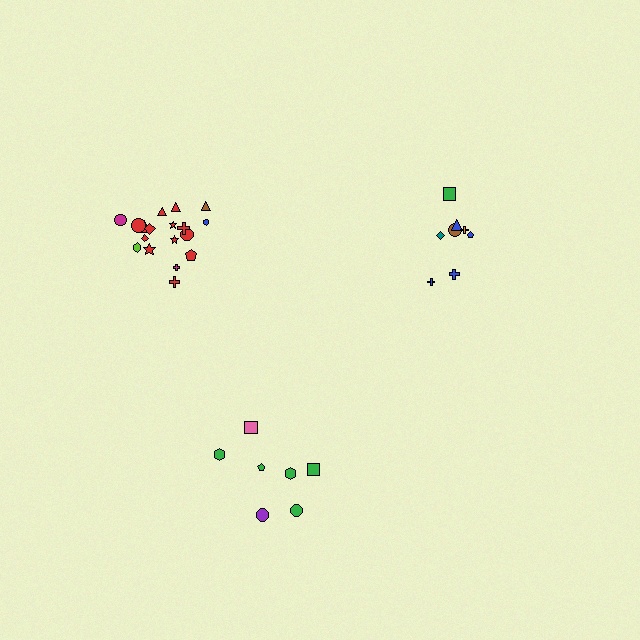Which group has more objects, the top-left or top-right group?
The top-left group.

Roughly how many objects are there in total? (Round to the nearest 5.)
Roughly 35 objects in total.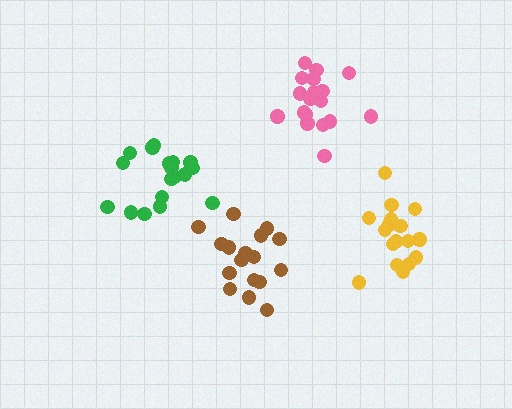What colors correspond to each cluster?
The clusters are colored: yellow, green, brown, pink.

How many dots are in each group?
Group 1: 19 dots, Group 2: 18 dots, Group 3: 17 dots, Group 4: 18 dots (72 total).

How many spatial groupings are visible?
There are 4 spatial groupings.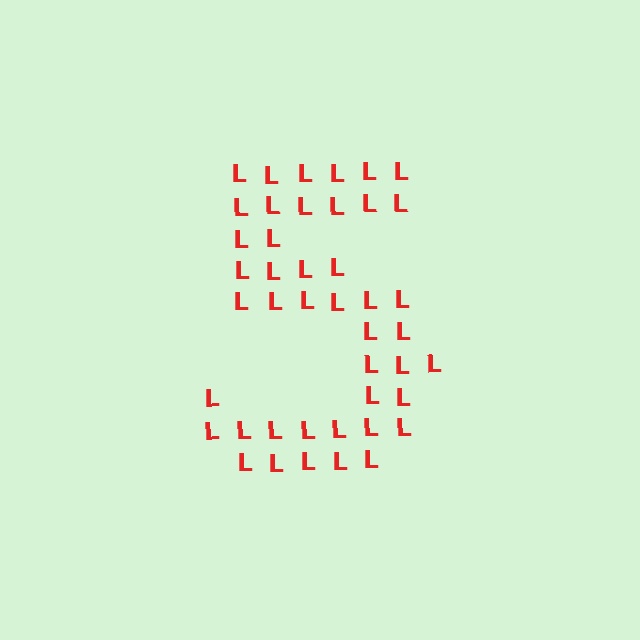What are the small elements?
The small elements are letter L's.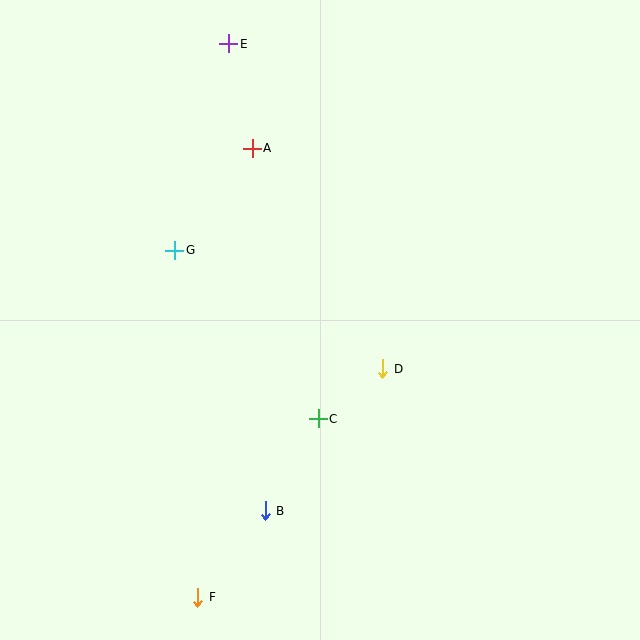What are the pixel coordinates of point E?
Point E is at (229, 44).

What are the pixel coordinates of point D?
Point D is at (383, 369).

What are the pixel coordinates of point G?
Point G is at (175, 250).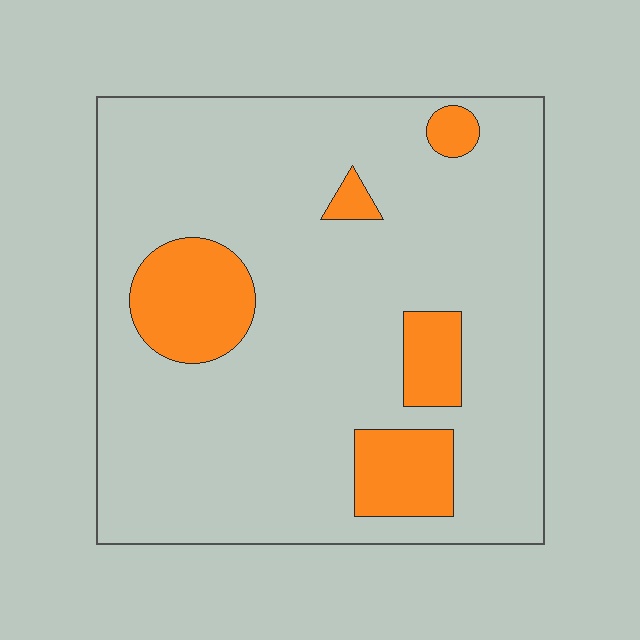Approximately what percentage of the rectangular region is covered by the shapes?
Approximately 15%.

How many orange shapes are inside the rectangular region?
5.